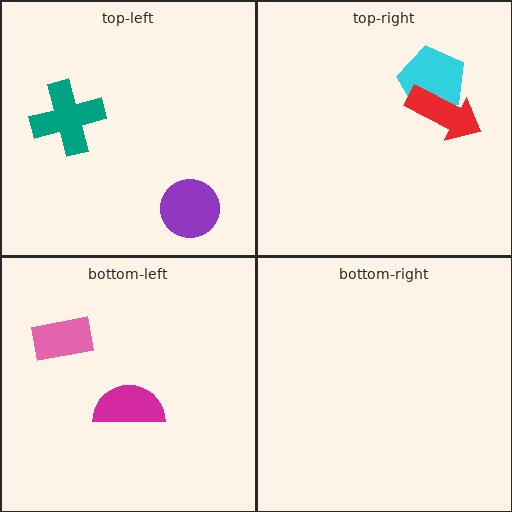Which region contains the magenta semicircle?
The bottom-left region.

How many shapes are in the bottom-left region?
2.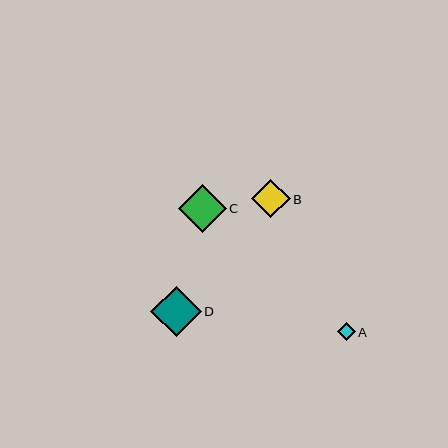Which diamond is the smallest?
Diamond A is the smallest with a size of approximately 18 pixels.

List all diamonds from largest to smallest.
From largest to smallest: D, C, B, A.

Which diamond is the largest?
Diamond D is the largest with a size of approximately 51 pixels.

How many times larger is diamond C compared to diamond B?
Diamond C is approximately 1.3 times the size of diamond B.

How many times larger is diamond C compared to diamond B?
Diamond C is approximately 1.3 times the size of diamond B.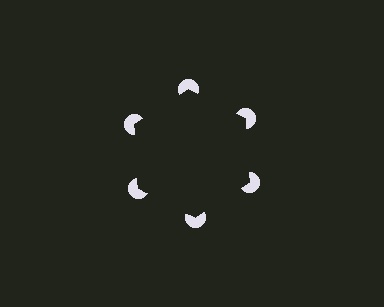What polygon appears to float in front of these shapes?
An illusory hexagon — its edges are inferred from the aligned wedge cuts in the pac-man discs, not physically drawn.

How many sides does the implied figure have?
6 sides.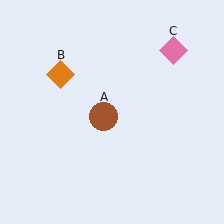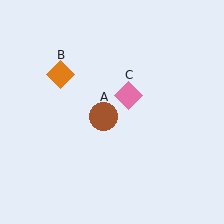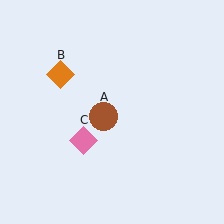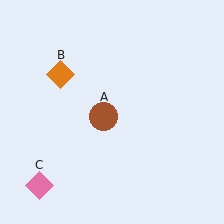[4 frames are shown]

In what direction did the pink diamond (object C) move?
The pink diamond (object C) moved down and to the left.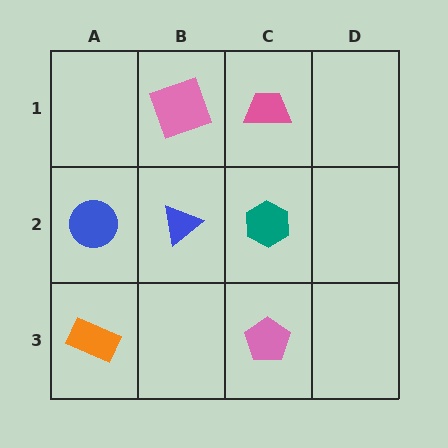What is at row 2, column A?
A blue circle.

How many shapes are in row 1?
2 shapes.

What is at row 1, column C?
A pink trapezoid.